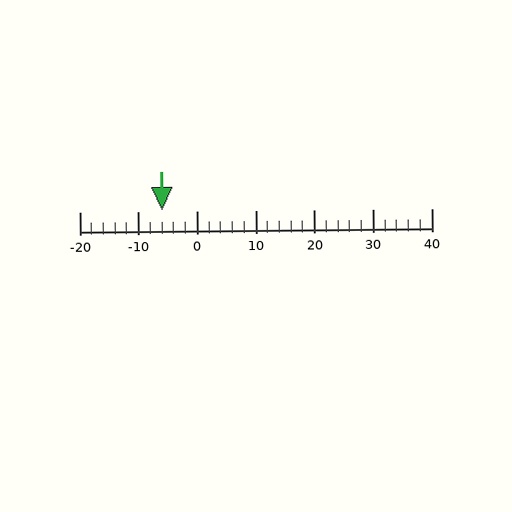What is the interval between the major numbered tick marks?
The major tick marks are spaced 10 units apart.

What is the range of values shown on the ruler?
The ruler shows values from -20 to 40.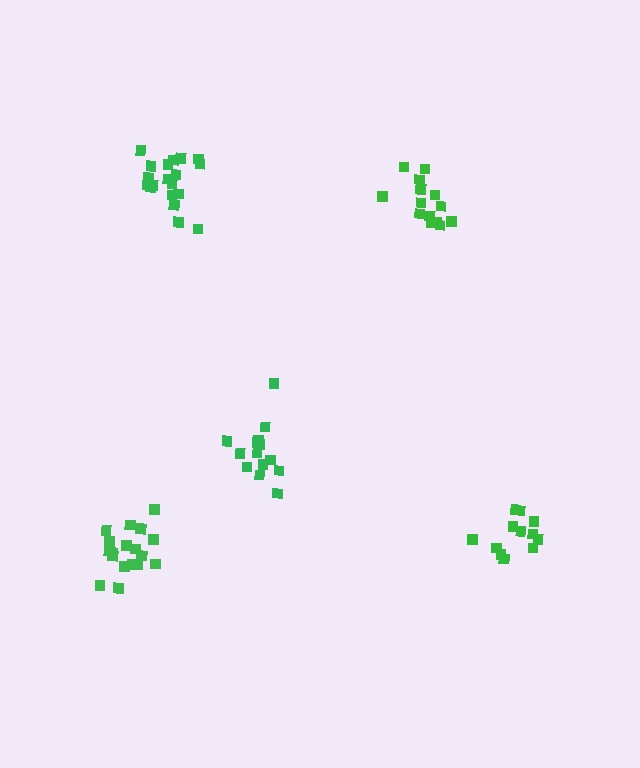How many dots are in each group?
Group 1: 14 dots, Group 2: 14 dots, Group 3: 19 dots, Group 4: 18 dots, Group 5: 14 dots (79 total).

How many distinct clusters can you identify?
There are 5 distinct clusters.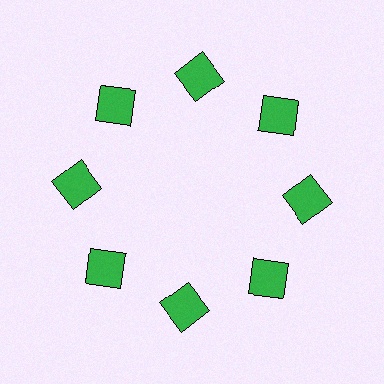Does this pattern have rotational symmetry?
Yes, this pattern has 8-fold rotational symmetry. It looks the same after rotating 45 degrees around the center.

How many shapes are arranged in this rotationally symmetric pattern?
There are 8 shapes, arranged in 8 groups of 1.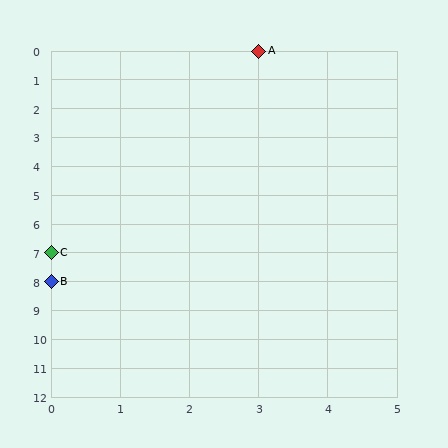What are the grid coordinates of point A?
Point A is at grid coordinates (3, 0).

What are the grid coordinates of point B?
Point B is at grid coordinates (0, 8).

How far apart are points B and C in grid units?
Points B and C are 1 row apart.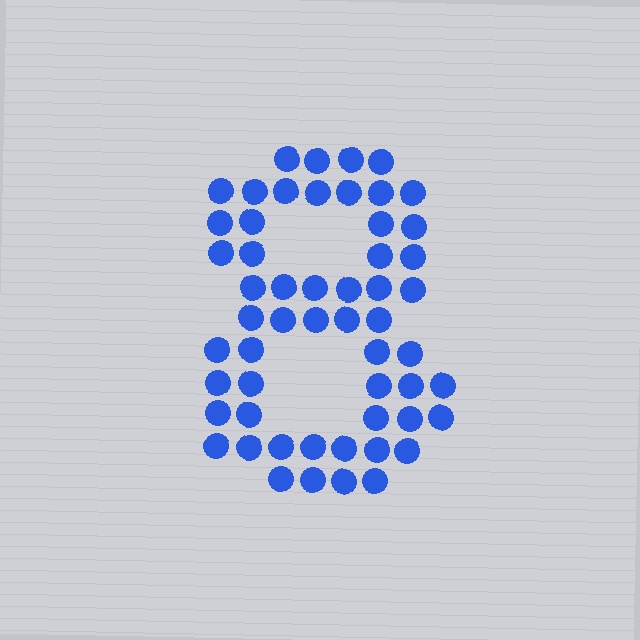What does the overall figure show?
The overall figure shows the digit 8.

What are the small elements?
The small elements are circles.